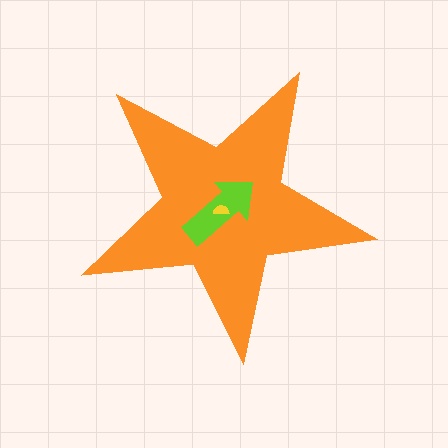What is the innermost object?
The yellow semicircle.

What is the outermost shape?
The orange star.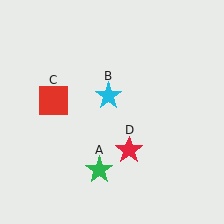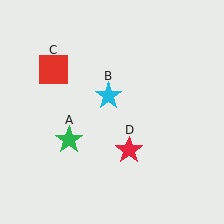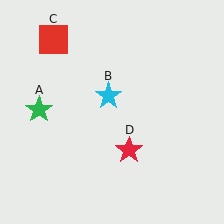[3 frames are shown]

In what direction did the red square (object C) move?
The red square (object C) moved up.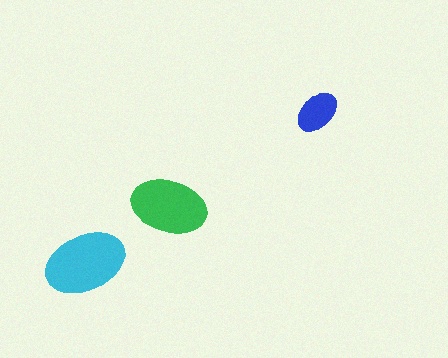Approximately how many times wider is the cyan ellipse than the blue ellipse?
About 2 times wider.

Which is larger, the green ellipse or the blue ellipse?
The green one.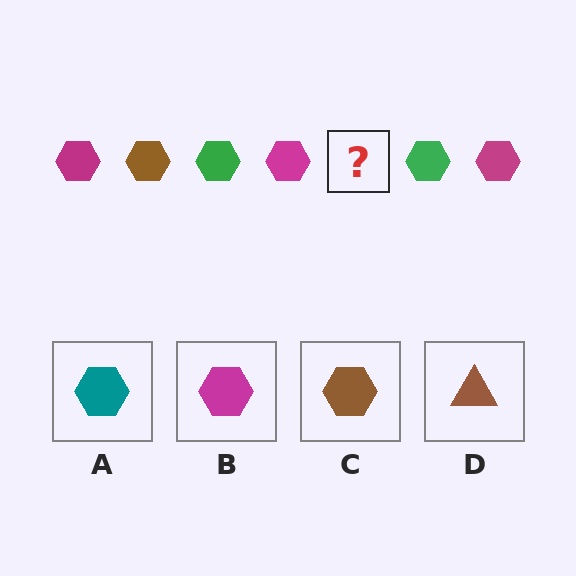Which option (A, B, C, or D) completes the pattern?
C.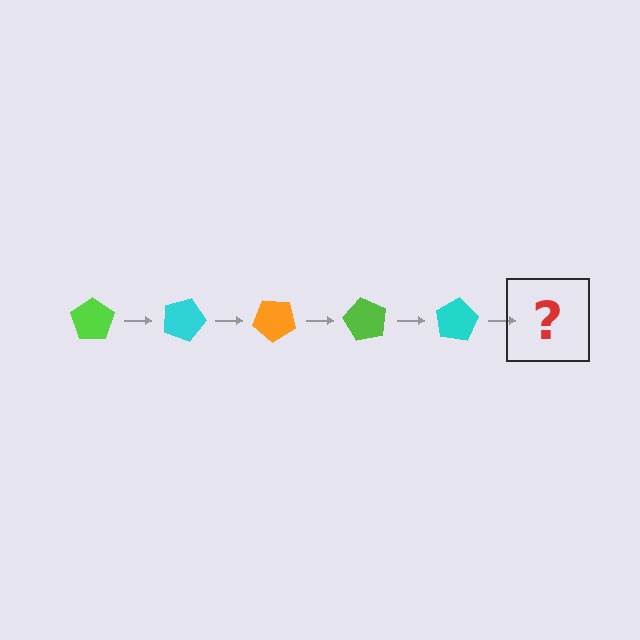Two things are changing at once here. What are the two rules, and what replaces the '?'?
The two rules are that it rotates 20 degrees each step and the color cycles through lime, cyan, and orange. The '?' should be an orange pentagon, rotated 100 degrees from the start.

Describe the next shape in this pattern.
It should be an orange pentagon, rotated 100 degrees from the start.